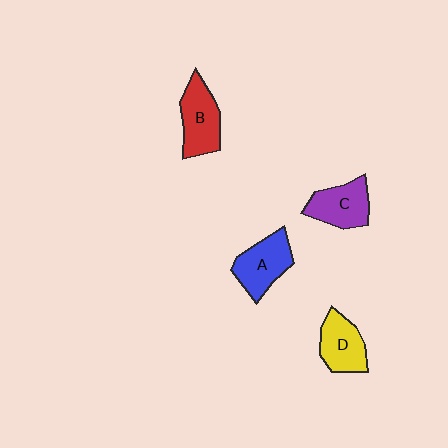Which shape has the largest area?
Shape A (blue).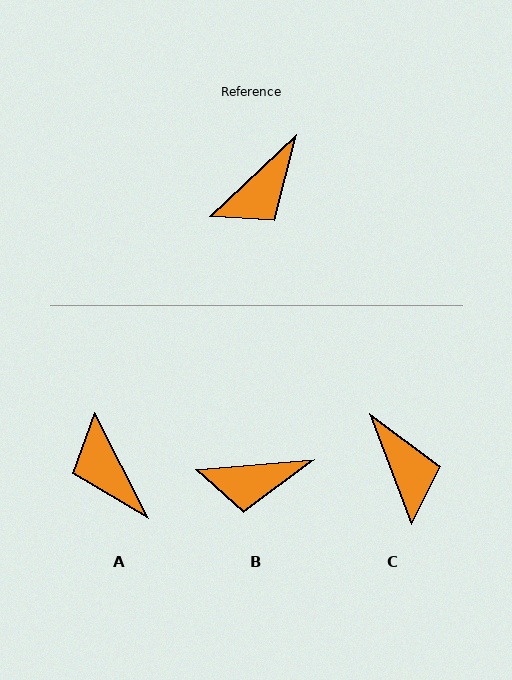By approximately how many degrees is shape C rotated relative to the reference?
Approximately 68 degrees counter-clockwise.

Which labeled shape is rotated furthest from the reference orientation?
A, about 106 degrees away.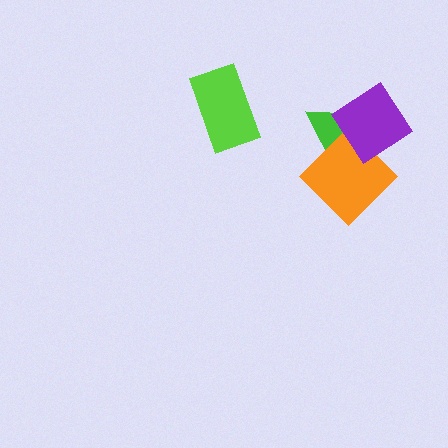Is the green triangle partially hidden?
Yes, it is partially covered by another shape.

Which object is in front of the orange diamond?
The purple diamond is in front of the orange diamond.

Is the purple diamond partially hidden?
No, no other shape covers it.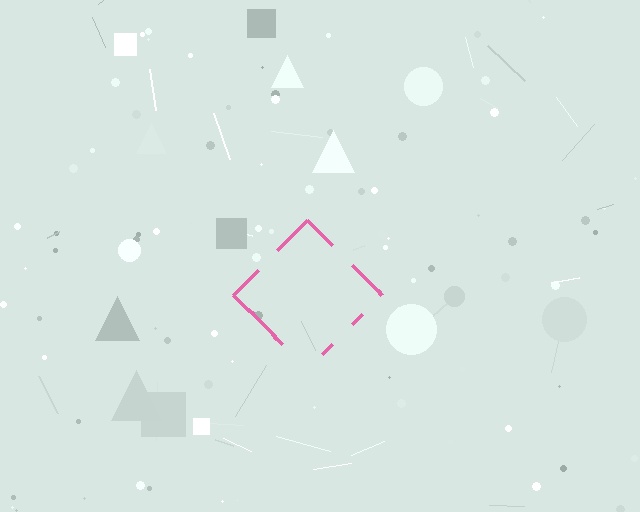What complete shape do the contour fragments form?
The contour fragments form a diamond.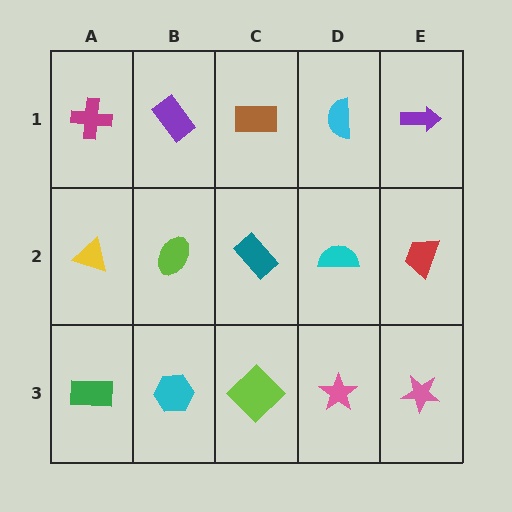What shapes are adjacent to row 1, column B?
A lime ellipse (row 2, column B), a magenta cross (row 1, column A), a brown rectangle (row 1, column C).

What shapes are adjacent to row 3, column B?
A lime ellipse (row 2, column B), a green rectangle (row 3, column A), a lime diamond (row 3, column C).